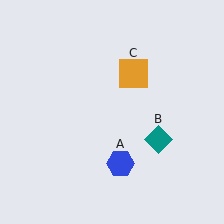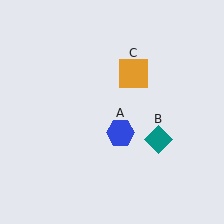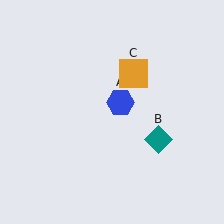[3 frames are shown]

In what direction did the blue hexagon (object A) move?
The blue hexagon (object A) moved up.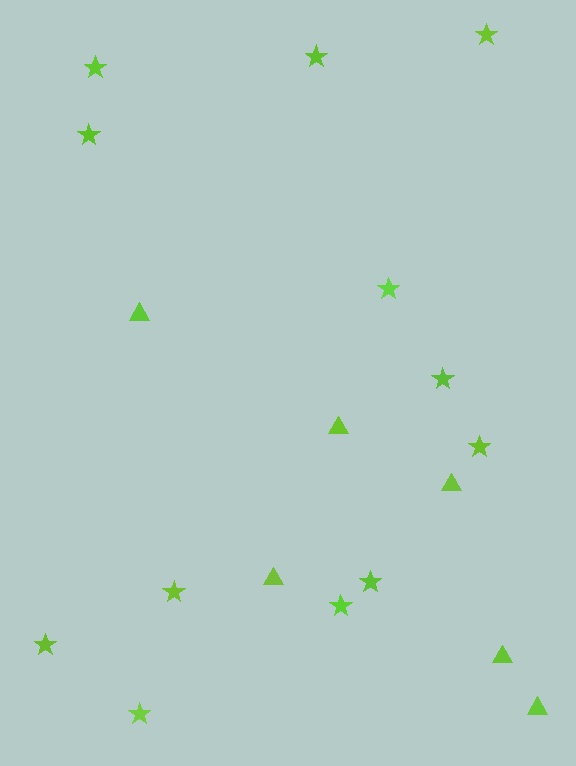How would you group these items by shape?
There are 2 groups: one group of stars (12) and one group of triangles (6).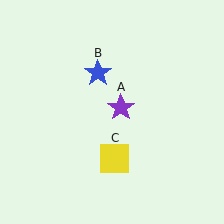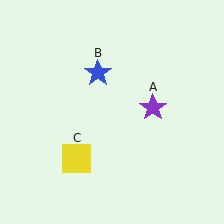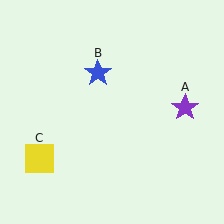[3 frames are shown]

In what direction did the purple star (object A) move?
The purple star (object A) moved right.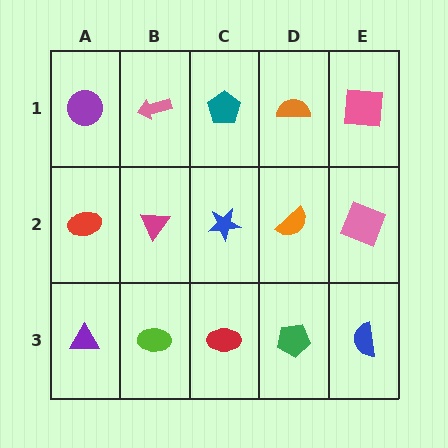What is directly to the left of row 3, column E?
A green pentagon.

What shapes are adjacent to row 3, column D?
An orange semicircle (row 2, column D), a red ellipse (row 3, column C), a blue semicircle (row 3, column E).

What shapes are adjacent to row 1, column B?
A magenta triangle (row 2, column B), a purple circle (row 1, column A), a teal pentagon (row 1, column C).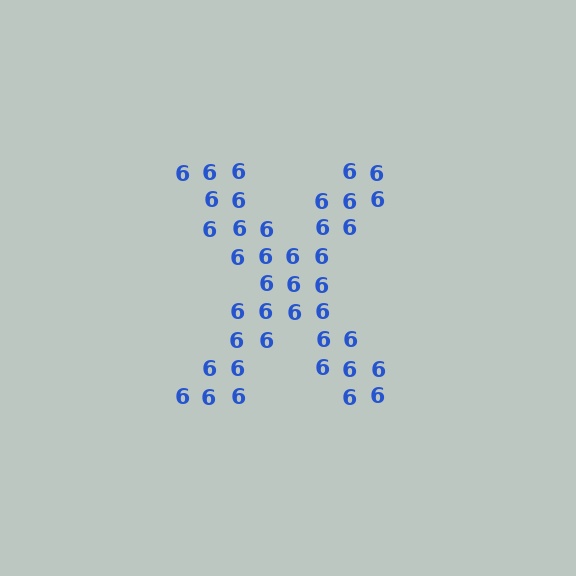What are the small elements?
The small elements are digit 6's.